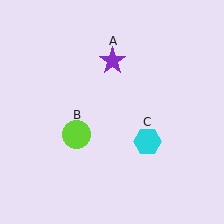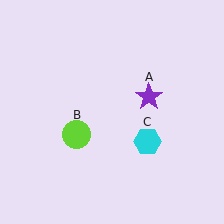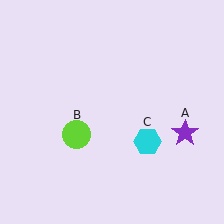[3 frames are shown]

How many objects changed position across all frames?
1 object changed position: purple star (object A).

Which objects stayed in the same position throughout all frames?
Lime circle (object B) and cyan hexagon (object C) remained stationary.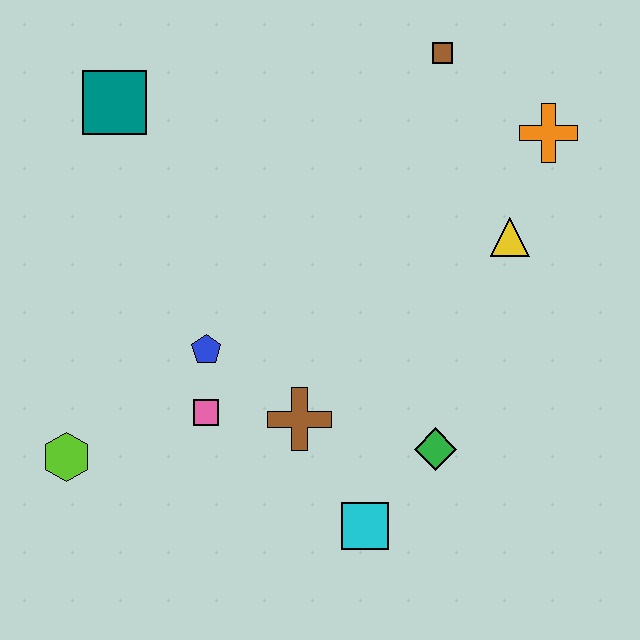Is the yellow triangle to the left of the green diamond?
No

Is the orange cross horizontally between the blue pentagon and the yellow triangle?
No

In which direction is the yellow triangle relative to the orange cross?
The yellow triangle is below the orange cross.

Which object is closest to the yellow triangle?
The orange cross is closest to the yellow triangle.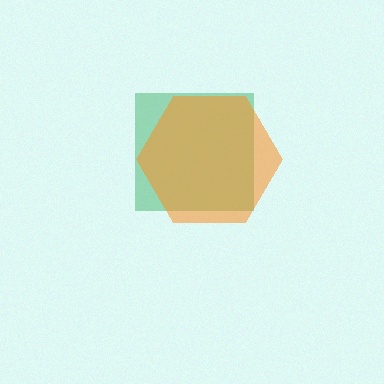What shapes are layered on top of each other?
The layered shapes are: a green square, an orange hexagon.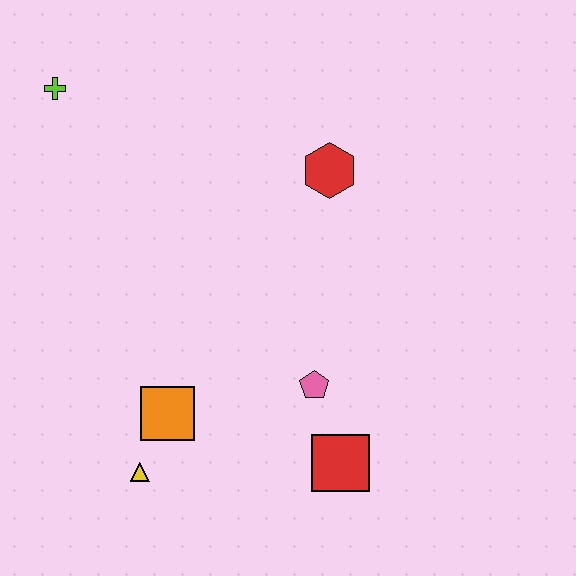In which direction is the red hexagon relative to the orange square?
The red hexagon is above the orange square.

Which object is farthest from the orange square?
The lime cross is farthest from the orange square.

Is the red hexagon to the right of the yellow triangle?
Yes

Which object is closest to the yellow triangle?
The orange square is closest to the yellow triangle.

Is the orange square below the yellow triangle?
No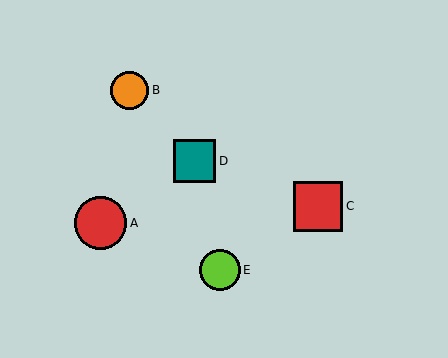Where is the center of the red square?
The center of the red square is at (318, 206).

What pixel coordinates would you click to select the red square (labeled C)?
Click at (318, 206) to select the red square C.